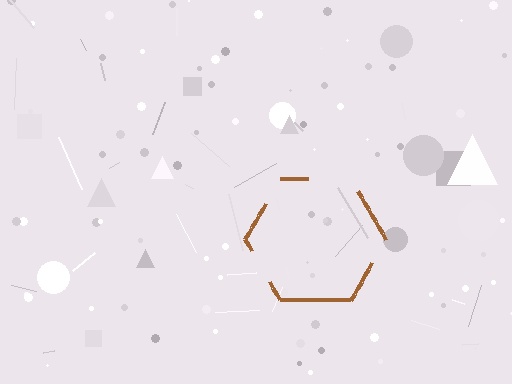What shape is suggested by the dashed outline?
The dashed outline suggests a hexagon.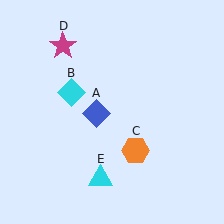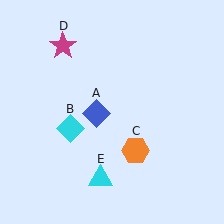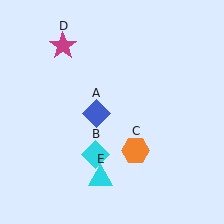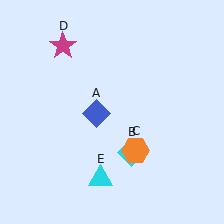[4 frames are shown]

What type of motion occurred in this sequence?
The cyan diamond (object B) rotated counterclockwise around the center of the scene.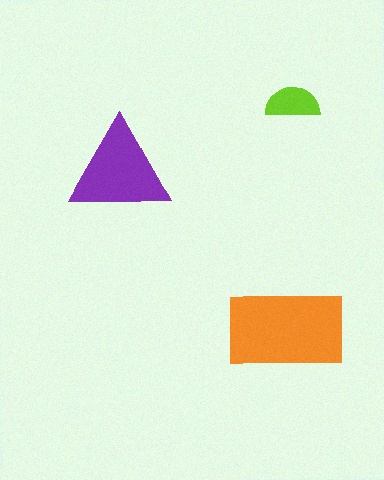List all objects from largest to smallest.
The orange rectangle, the purple triangle, the lime semicircle.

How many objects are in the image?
There are 3 objects in the image.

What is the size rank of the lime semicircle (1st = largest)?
3rd.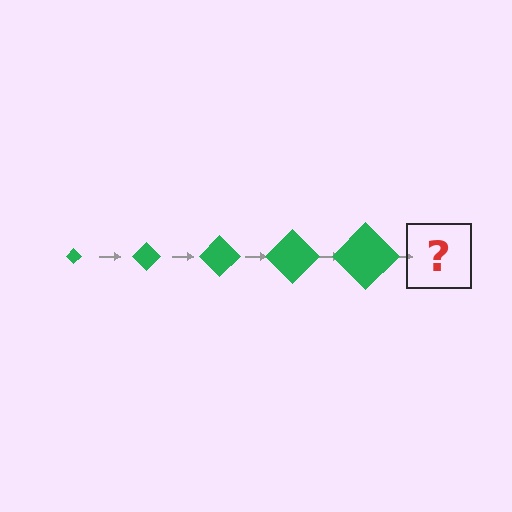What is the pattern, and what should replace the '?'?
The pattern is that the diamond gets progressively larger each step. The '?' should be a green diamond, larger than the previous one.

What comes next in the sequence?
The next element should be a green diamond, larger than the previous one.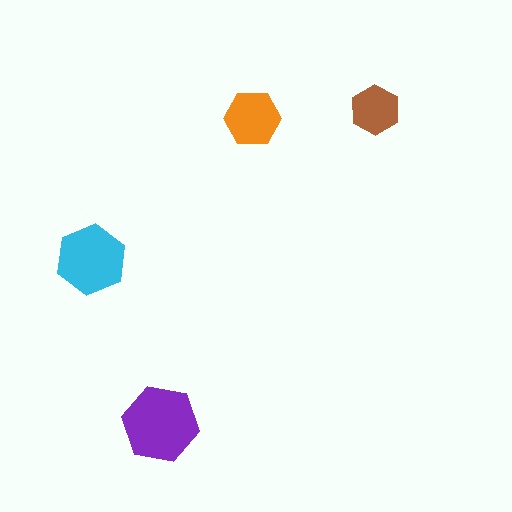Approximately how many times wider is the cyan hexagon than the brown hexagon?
About 1.5 times wider.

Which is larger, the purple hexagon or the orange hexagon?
The purple one.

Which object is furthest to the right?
The brown hexagon is rightmost.